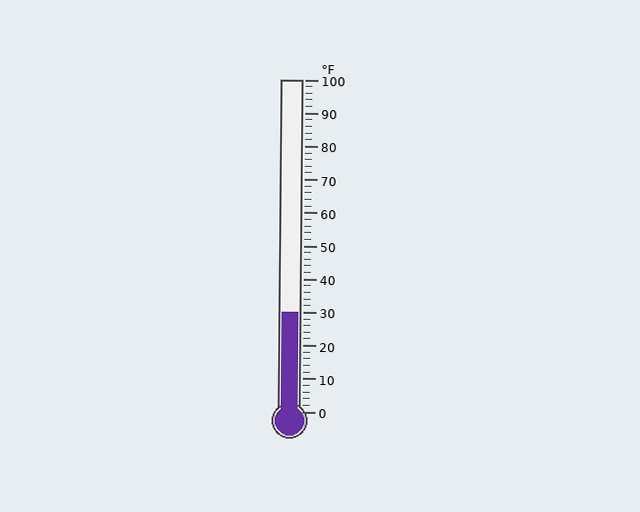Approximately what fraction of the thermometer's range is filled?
The thermometer is filled to approximately 30% of its range.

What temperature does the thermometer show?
The thermometer shows approximately 30°F.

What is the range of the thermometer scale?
The thermometer scale ranges from 0°F to 100°F.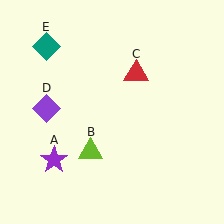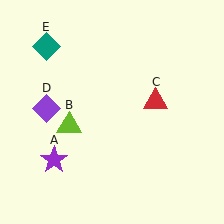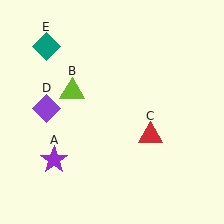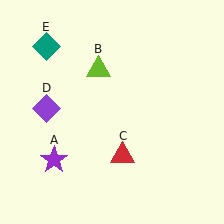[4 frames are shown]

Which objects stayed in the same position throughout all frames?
Purple star (object A) and purple diamond (object D) and teal diamond (object E) remained stationary.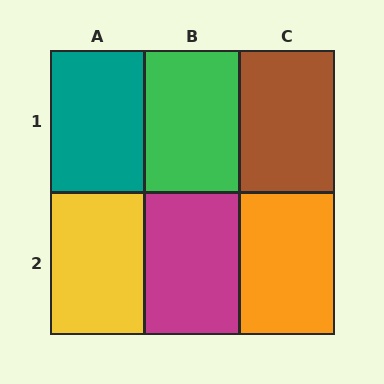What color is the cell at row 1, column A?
Teal.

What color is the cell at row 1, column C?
Brown.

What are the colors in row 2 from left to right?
Yellow, magenta, orange.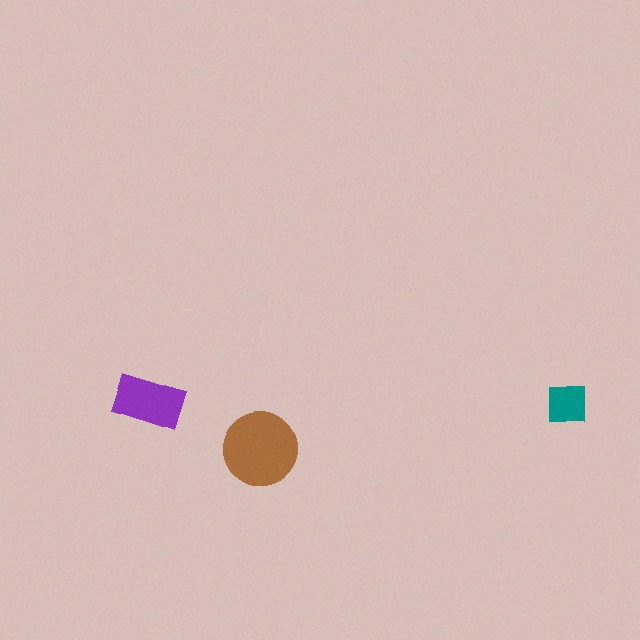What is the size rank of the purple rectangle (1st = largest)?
2nd.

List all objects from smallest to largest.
The teal square, the purple rectangle, the brown circle.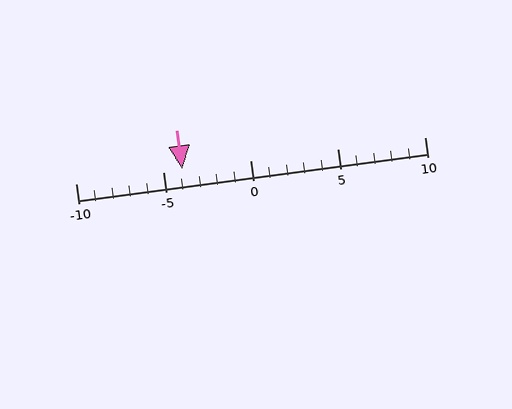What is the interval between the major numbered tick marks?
The major tick marks are spaced 5 units apart.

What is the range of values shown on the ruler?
The ruler shows values from -10 to 10.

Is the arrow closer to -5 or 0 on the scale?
The arrow is closer to -5.